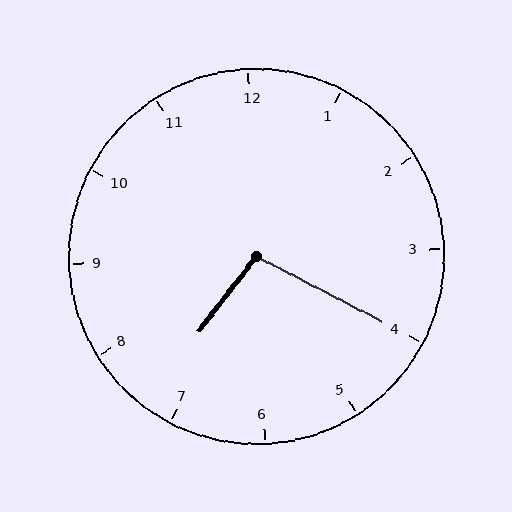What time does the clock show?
7:20.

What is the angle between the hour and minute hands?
Approximately 100 degrees.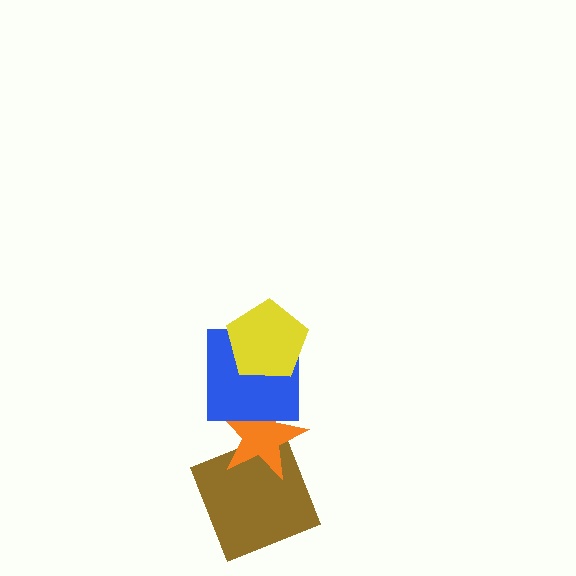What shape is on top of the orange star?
The blue square is on top of the orange star.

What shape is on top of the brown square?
The orange star is on top of the brown square.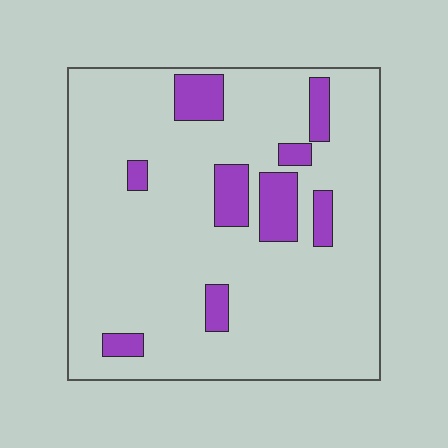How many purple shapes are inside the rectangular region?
9.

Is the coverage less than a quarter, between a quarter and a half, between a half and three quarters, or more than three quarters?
Less than a quarter.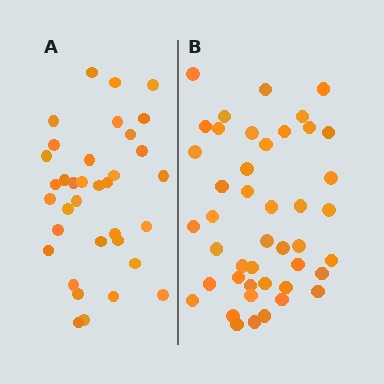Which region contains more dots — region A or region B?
Region B (the right region) has more dots.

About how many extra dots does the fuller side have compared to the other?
Region B has roughly 8 or so more dots than region A.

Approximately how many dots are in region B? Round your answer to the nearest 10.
About 40 dots. (The exact count is 44, which rounds to 40.)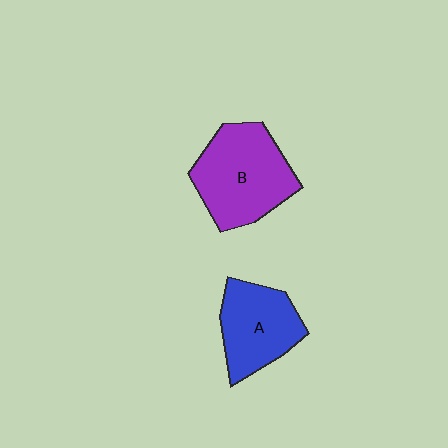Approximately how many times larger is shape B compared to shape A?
Approximately 1.3 times.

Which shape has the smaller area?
Shape A (blue).